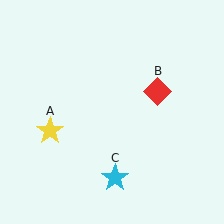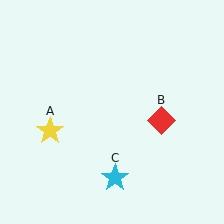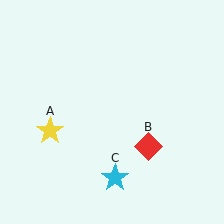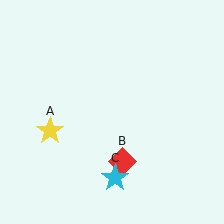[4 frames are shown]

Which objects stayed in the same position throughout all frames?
Yellow star (object A) and cyan star (object C) remained stationary.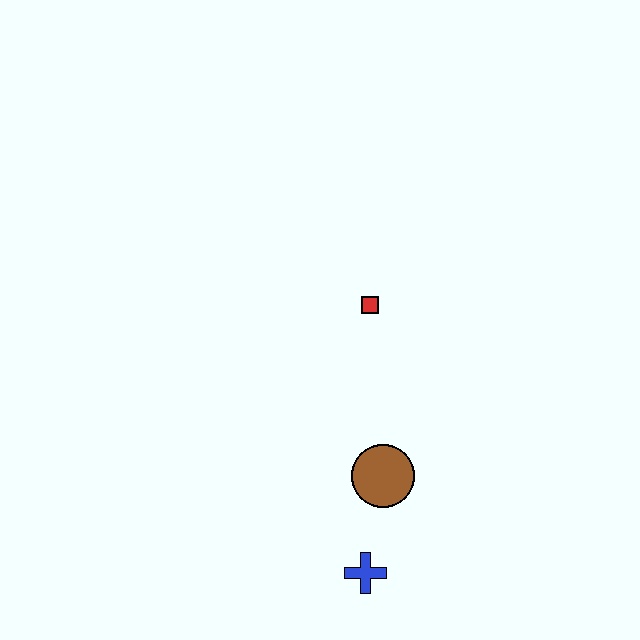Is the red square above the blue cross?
Yes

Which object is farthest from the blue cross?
The red square is farthest from the blue cross.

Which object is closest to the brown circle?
The blue cross is closest to the brown circle.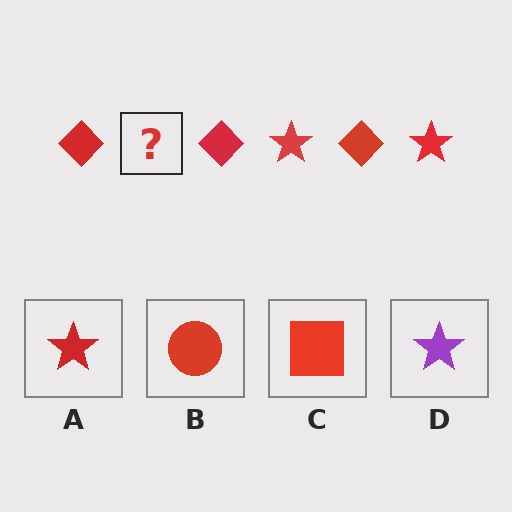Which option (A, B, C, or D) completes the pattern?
A.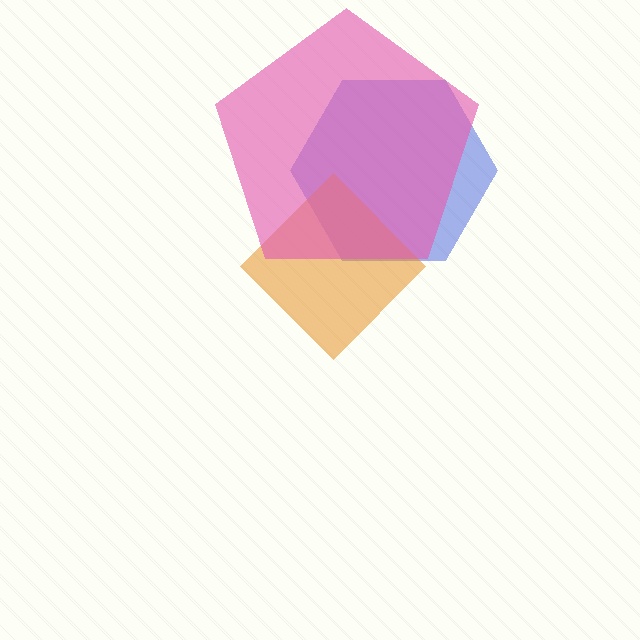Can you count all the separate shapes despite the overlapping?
Yes, there are 3 separate shapes.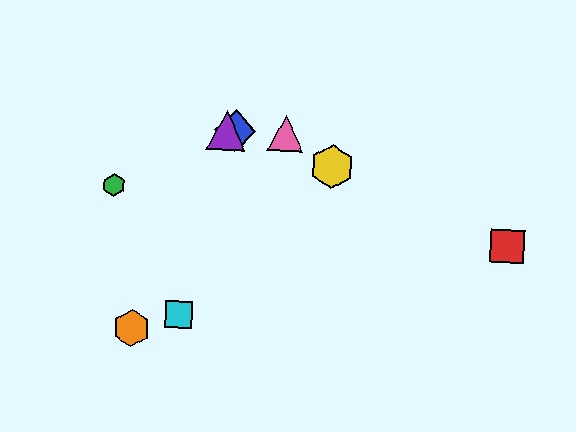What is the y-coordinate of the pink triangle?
The pink triangle is at y≈133.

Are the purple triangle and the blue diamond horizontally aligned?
Yes, both are at y≈130.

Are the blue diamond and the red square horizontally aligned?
No, the blue diamond is at y≈131 and the red square is at y≈246.